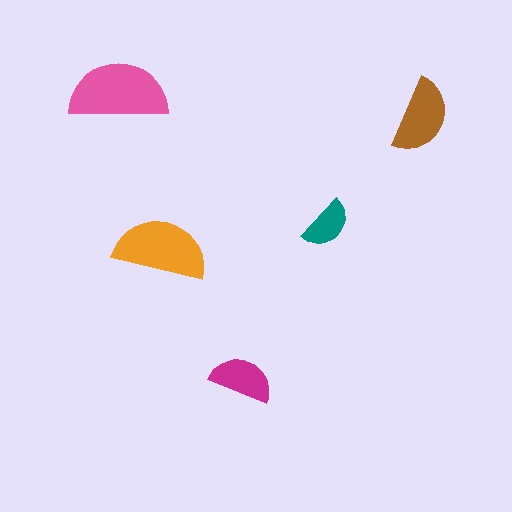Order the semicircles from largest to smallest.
the pink one, the orange one, the brown one, the magenta one, the teal one.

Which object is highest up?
The pink semicircle is topmost.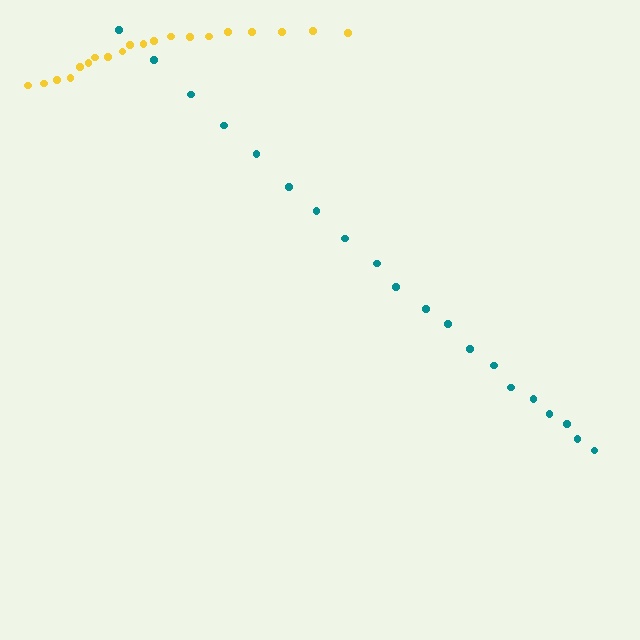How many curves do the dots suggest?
There are 2 distinct paths.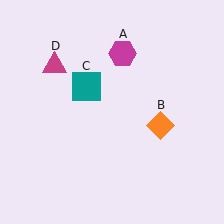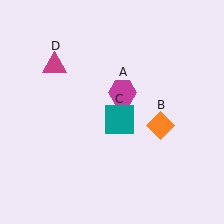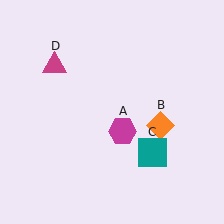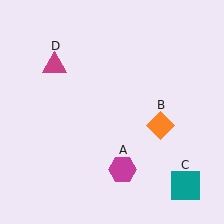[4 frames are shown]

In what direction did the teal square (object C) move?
The teal square (object C) moved down and to the right.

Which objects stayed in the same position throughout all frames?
Orange diamond (object B) and magenta triangle (object D) remained stationary.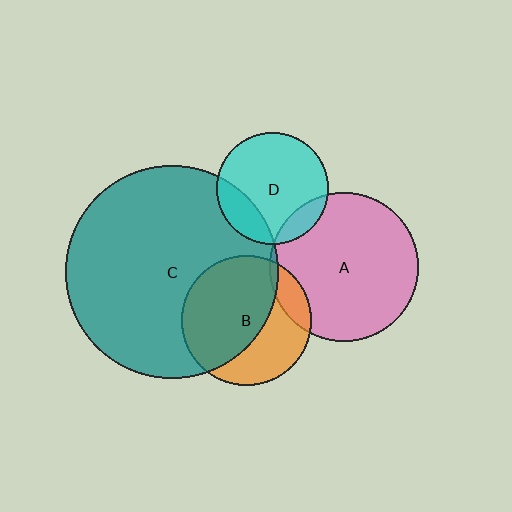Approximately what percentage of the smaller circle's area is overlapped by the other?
Approximately 15%.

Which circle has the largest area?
Circle C (teal).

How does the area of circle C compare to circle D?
Approximately 3.6 times.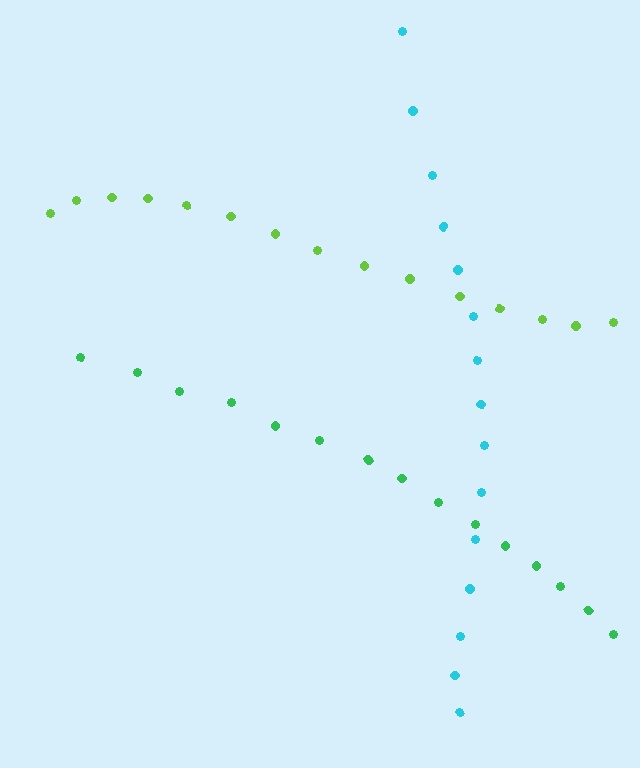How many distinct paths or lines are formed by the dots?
There are 3 distinct paths.